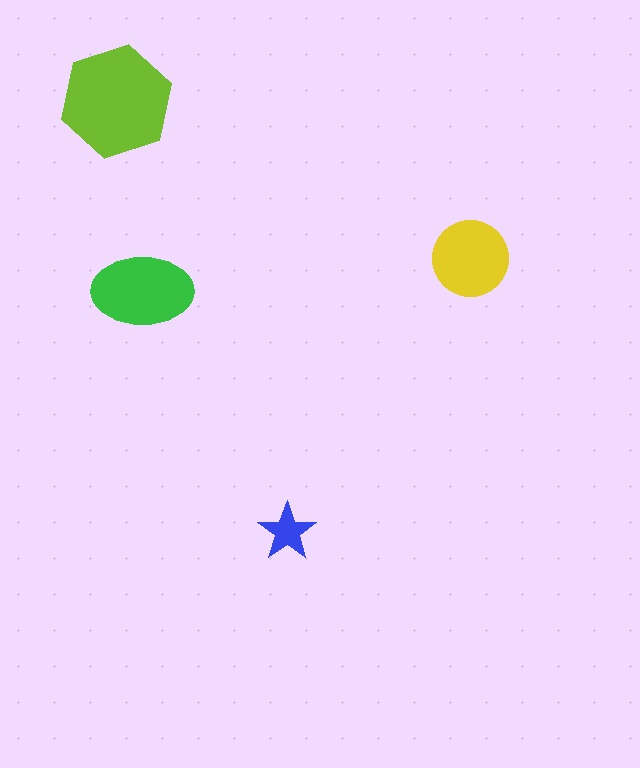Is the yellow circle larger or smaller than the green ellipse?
Smaller.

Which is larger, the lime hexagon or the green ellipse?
The lime hexagon.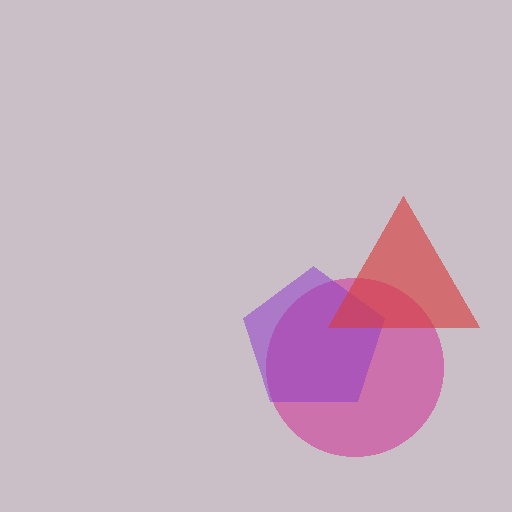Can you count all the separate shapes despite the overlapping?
Yes, there are 3 separate shapes.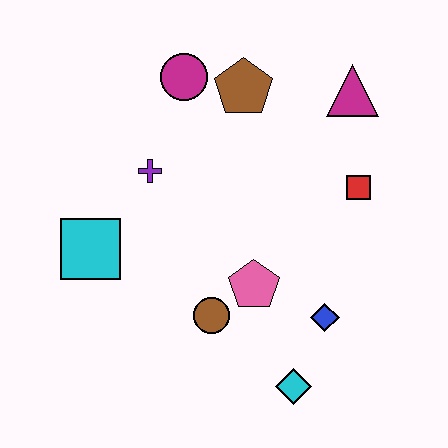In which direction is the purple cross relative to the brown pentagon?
The purple cross is to the left of the brown pentagon.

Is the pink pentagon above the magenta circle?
No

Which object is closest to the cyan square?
The purple cross is closest to the cyan square.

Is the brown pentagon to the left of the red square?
Yes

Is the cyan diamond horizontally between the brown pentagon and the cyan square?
No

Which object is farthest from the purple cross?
The cyan diamond is farthest from the purple cross.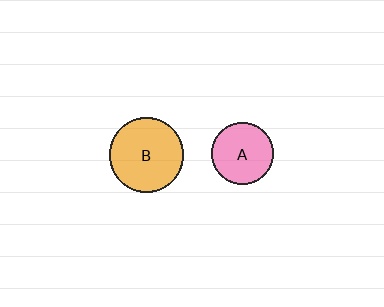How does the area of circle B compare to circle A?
Approximately 1.4 times.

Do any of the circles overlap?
No, none of the circles overlap.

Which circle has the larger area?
Circle B (orange).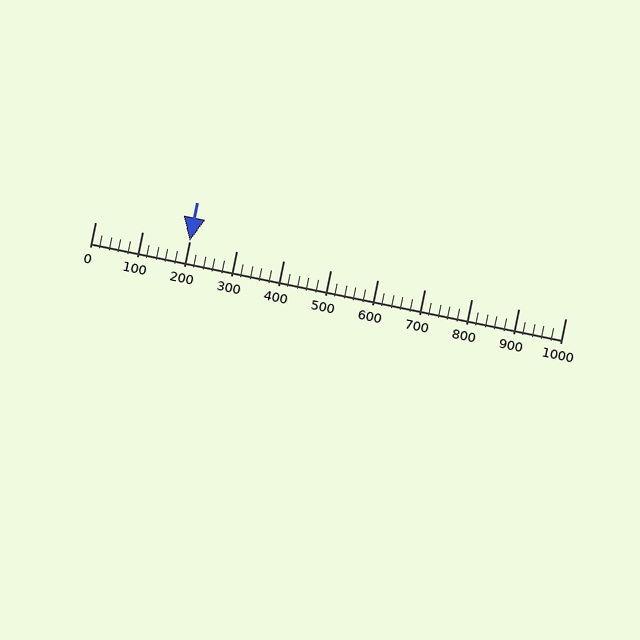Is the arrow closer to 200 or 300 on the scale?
The arrow is closer to 200.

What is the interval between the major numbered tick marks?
The major tick marks are spaced 100 units apart.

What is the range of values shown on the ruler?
The ruler shows values from 0 to 1000.